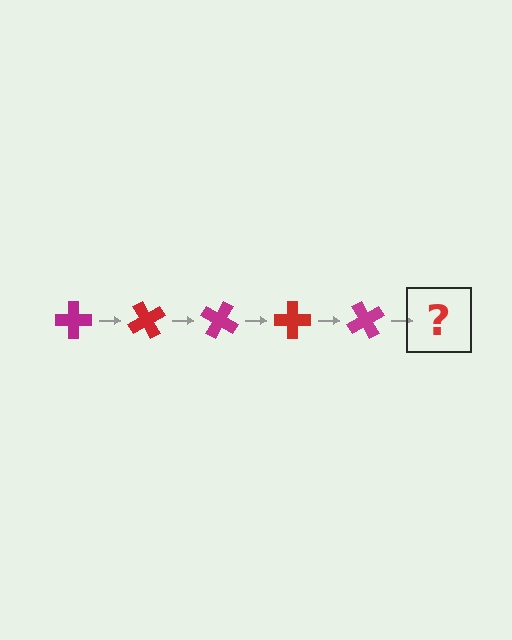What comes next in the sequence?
The next element should be a red cross, rotated 300 degrees from the start.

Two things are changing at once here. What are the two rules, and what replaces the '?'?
The two rules are that it rotates 60 degrees each step and the color cycles through magenta and red. The '?' should be a red cross, rotated 300 degrees from the start.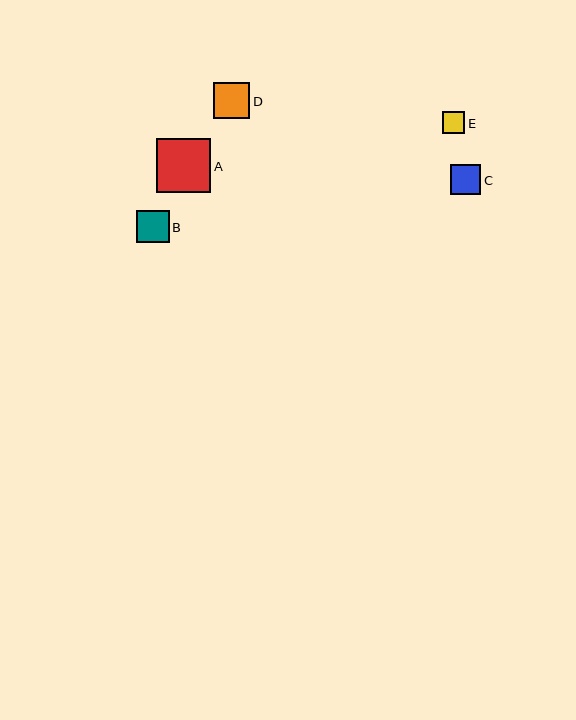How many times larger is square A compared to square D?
Square A is approximately 1.5 times the size of square D.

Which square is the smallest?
Square E is the smallest with a size of approximately 22 pixels.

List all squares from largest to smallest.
From largest to smallest: A, D, B, C, E.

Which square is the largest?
Square A is the largest with a size of approximately 54 pixels.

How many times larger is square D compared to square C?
Square D is approximately 1.2 times the size of square C.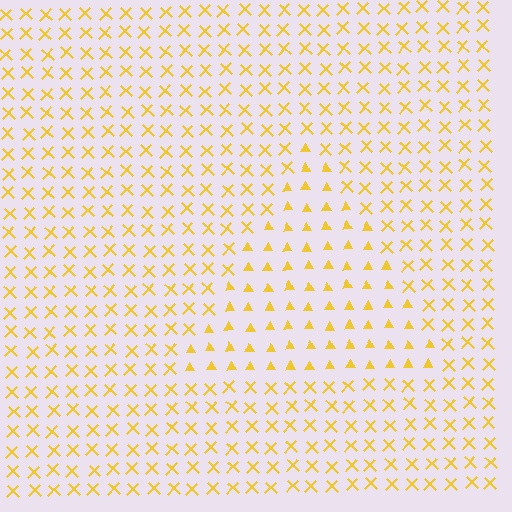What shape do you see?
I see a triangle.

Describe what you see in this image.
The image is filled with small yellow elements arranged in a uniform grid. A triangle-shaped region contains triangles, while the surrounding area contains X marks. The boundary is defined purely by the change in element shape.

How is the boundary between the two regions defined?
The boundary is defined by a change in element shape: triangles inside vs. X marks outside. All elements share the same color and spacing.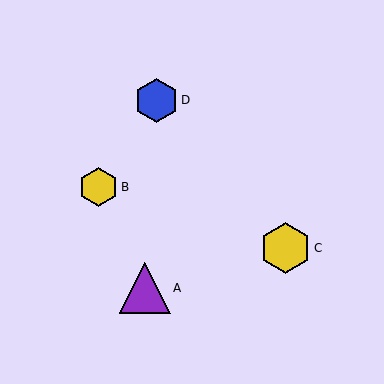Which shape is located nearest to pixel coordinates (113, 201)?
The yellow hexagon (labeled B) at (99, 187) is nearest to that location.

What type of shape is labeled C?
Shape C is a yellow hexagon.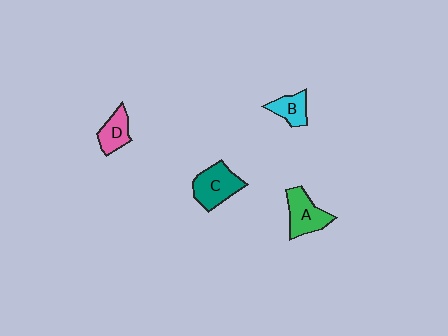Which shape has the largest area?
Shape C (teal).